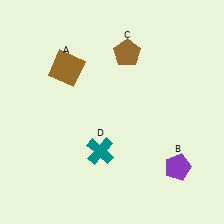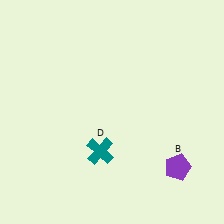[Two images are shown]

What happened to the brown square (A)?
The brown square (A) was removed in Image 2. It was in the top-left area of Image 1.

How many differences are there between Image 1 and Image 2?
There are 2 differences between the two images.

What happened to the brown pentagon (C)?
The brown pentagon (C) was removed in Image 2. It was in the top-right area of Image 1.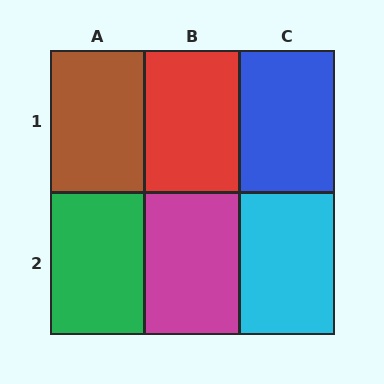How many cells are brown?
1 cell is brown.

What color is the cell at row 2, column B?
Magenta.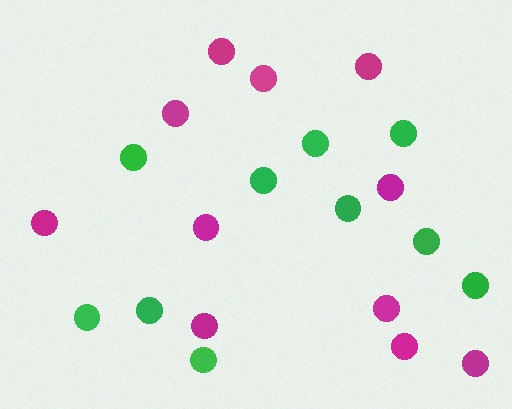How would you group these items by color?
There are 2 groups: one group of magenta circles (11) and one group of green circles (10).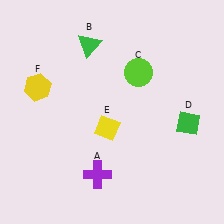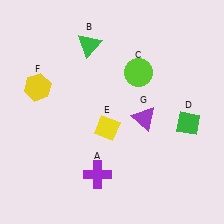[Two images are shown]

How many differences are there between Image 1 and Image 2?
There is 1 difference between the two images.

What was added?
A purple triangle (G) was added in Image 2.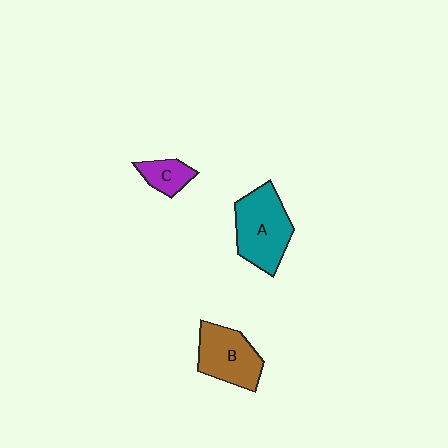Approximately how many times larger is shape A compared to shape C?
Approximately 2.5 times.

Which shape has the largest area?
Shape A (teal).